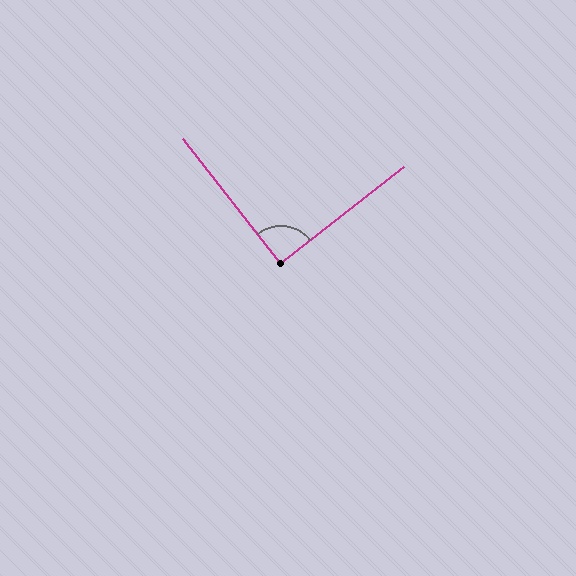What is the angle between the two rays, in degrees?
Approximately 90 degrees.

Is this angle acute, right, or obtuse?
It is approximately a right angle.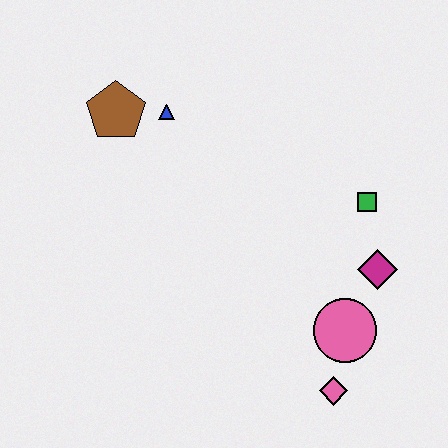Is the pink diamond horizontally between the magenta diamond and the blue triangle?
Yes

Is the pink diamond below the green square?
Yes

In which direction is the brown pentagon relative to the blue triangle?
The brown pentagon is to the left of the blue triangle.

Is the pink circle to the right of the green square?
No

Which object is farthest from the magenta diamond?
The brown pentagon is farthest from the magenta diamond.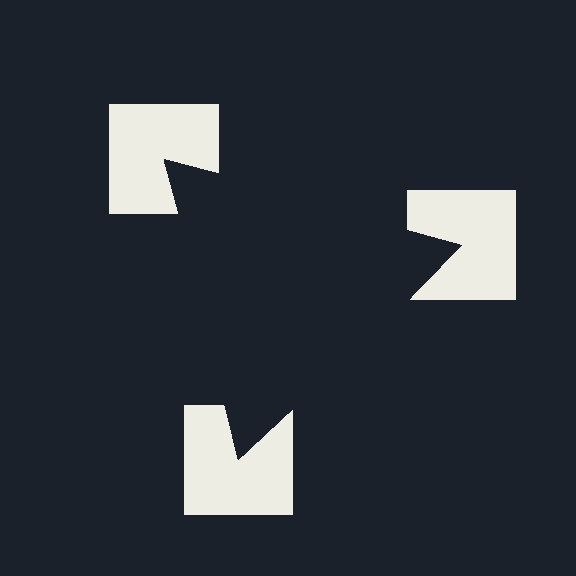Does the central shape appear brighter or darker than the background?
It typically appears slightly darker than the background, even though no actual brightness change is drawn.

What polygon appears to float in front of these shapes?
An illusory triangle — its edges are inferred from the aligned wedge cuts in the notched squares, not physically drawn.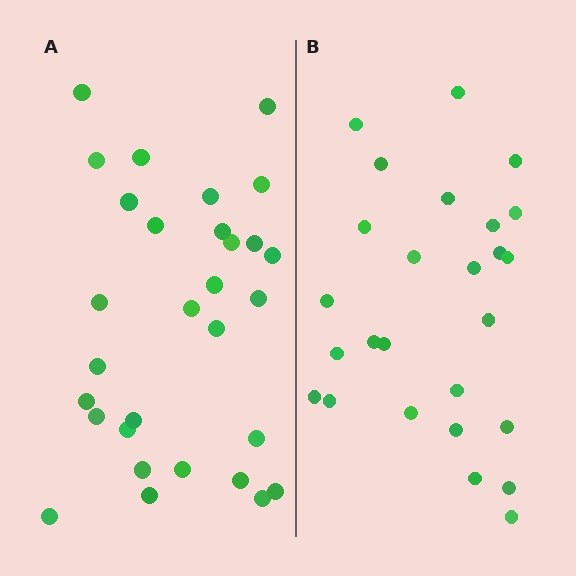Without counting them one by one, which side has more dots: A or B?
Region A (the left region) has more dots.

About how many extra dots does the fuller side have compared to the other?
Region A has about 4 more dots than region B.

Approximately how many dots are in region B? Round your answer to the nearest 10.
About 30 dots. (The exact count is 26, which rounds to 30.)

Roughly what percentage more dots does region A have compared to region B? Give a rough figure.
About 15% more.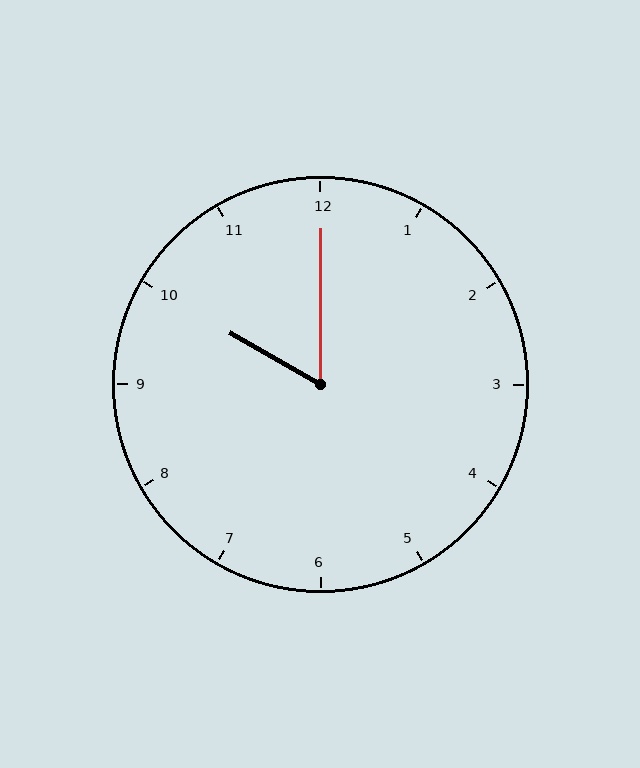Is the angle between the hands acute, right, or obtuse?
It is acute.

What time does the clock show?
10:00.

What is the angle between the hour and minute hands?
Approximately 60 degrees.